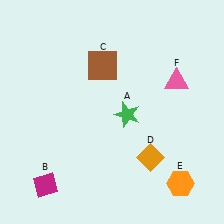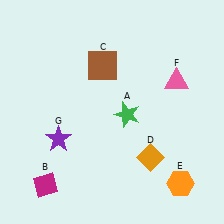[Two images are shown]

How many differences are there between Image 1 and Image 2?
There is 1 difference between the two images.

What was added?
A purple star (G) was added in Image 2.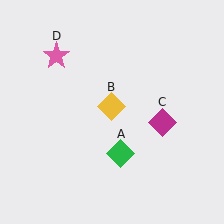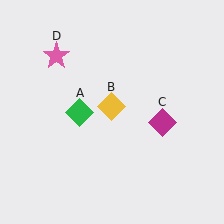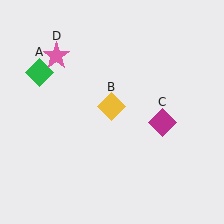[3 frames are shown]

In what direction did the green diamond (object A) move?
The green diamond (object A) moved up and to the left.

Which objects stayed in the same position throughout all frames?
Yellow diamond (object B) and magenta diamond (object C) and pink star (object D) remained stationary.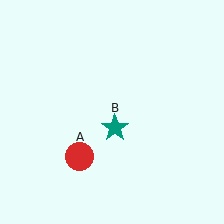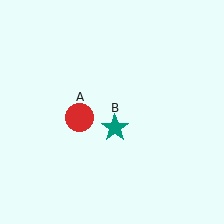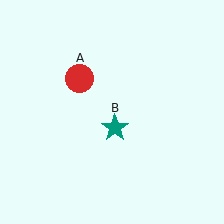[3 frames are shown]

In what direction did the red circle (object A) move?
The red circle (object A) moved up.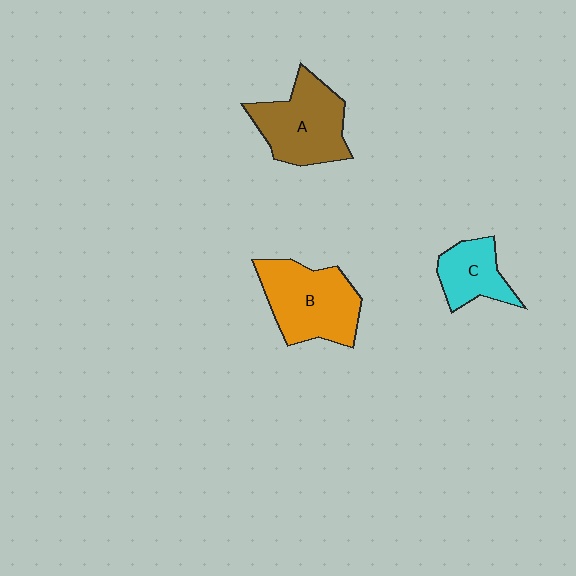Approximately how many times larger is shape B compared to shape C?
Approximately 1.8 times.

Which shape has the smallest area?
Shape C (cyan).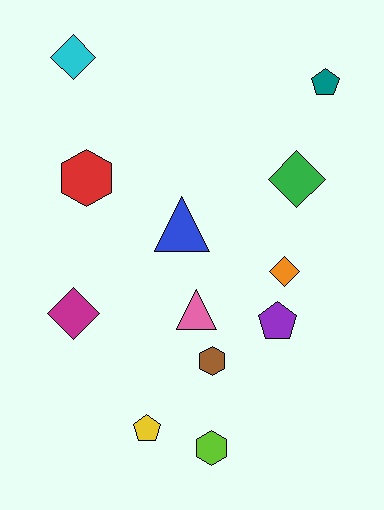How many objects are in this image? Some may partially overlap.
There are 12 objects.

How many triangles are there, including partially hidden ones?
There are 2 triangles.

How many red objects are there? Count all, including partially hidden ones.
There is 1 red object.